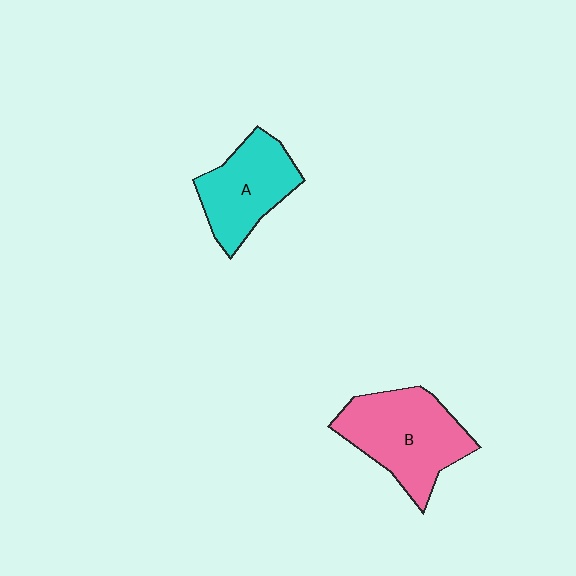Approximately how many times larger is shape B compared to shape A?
Approximately 1.3 times.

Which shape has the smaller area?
Shape A (cyan).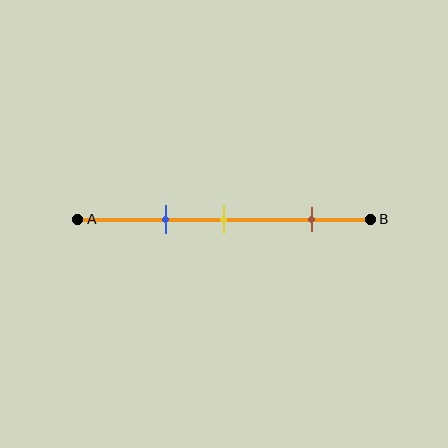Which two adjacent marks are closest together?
The blue and yellow marks are the closest adjacent pair.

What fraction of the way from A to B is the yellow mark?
The yellow mark is approximately 50% (0.5) of the way from A to B.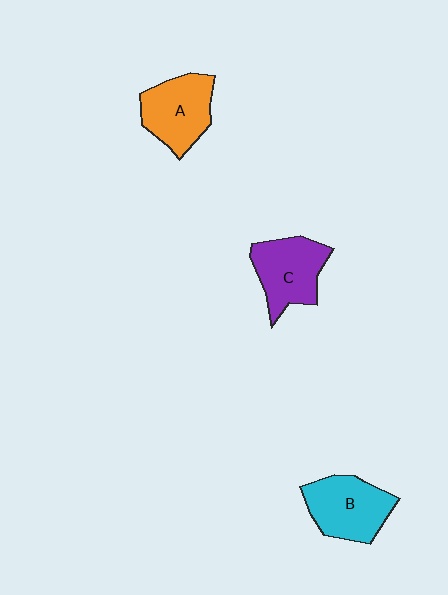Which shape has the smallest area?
Shape A (orange).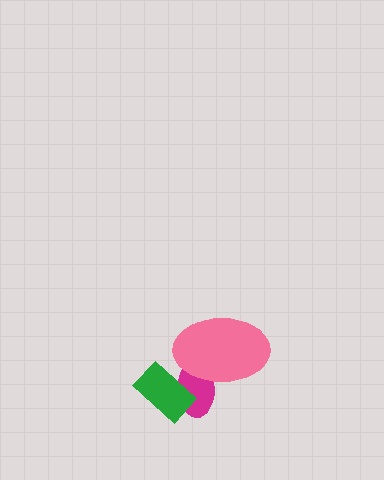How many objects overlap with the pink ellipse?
1 object overlaps with the pink ellipse.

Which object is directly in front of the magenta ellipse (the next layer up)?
The green rectangle is directly in front of the magenta ellipse.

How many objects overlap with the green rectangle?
1 object overlaps with the green rectangle.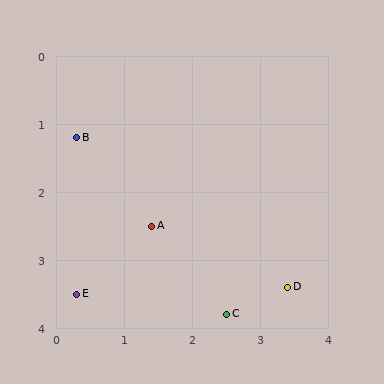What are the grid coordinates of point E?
Point E is at approximately (0.3, 3.5).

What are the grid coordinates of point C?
Point C is at approximately (2.5, 3.8).